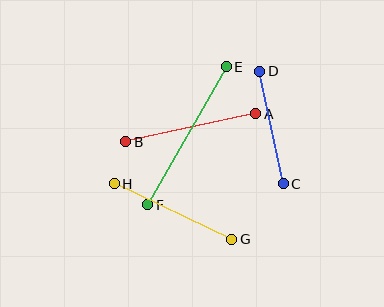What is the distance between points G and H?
The distance is approximately 130 pixels.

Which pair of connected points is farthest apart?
Points E and F are farthest apart.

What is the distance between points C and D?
The distance is approximately 115 pixels.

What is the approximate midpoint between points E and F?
The midpoint is at approximately (187, 136) pixels.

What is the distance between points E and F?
The distance is approximately 159 pixels.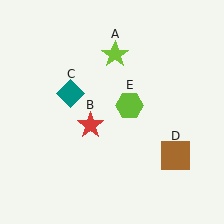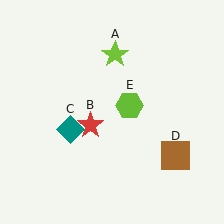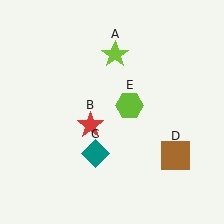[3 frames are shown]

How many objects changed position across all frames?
1 object changed position: teal diamond (object C).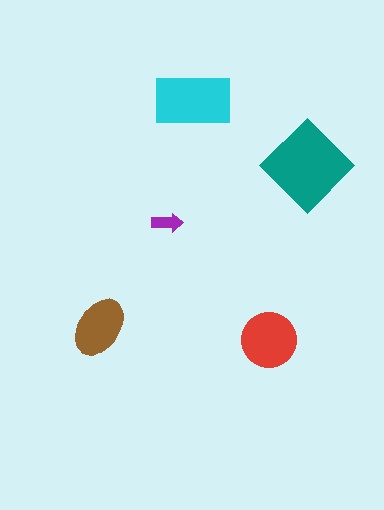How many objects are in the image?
There are 5 objects in the image.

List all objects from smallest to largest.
The purple arrow, the brown ellipse, the red circle, the cyan rectangle, the teal diamond.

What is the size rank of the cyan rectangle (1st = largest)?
2nd.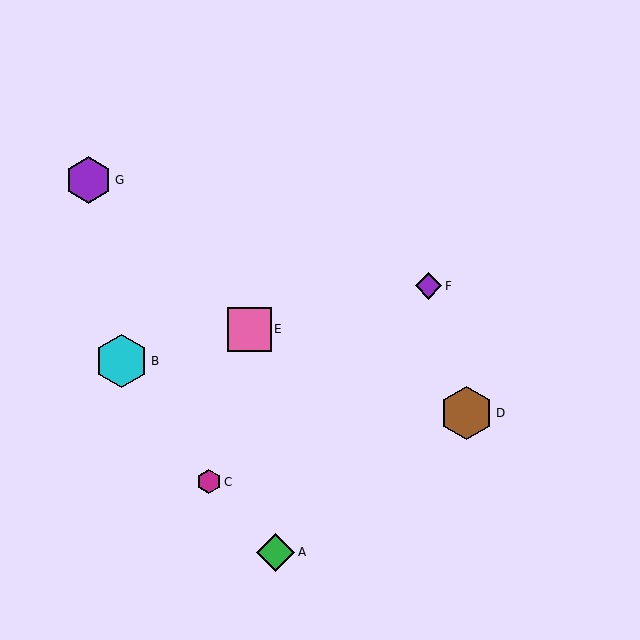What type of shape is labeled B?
Shape B is a cyan hexagon.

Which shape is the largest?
The cyan hexagon (labeled B) is the largest.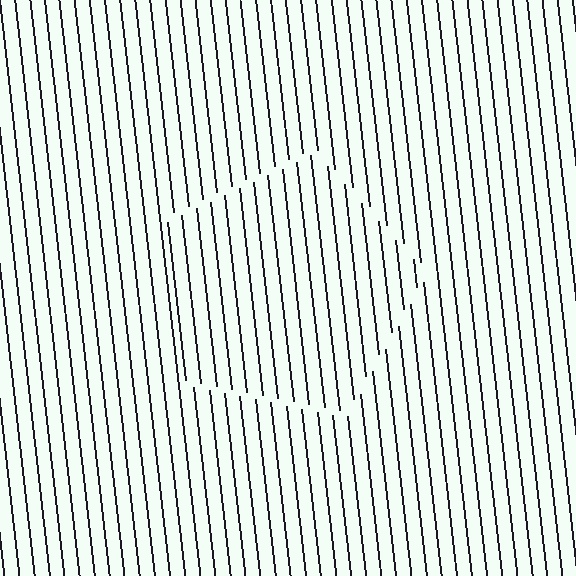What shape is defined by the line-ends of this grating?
An illusory pentagon. The interior of the shape contains the same grating, shifted by half a period — the contour is defined by the phase discontinuity where line-ends from the inner and outer gratings abut.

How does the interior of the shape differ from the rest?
The interior of the shape contains the same grating, shifted by half a period — the contour is defined by the phase discontinuity where line-ends from the inner and outer gratings abut.